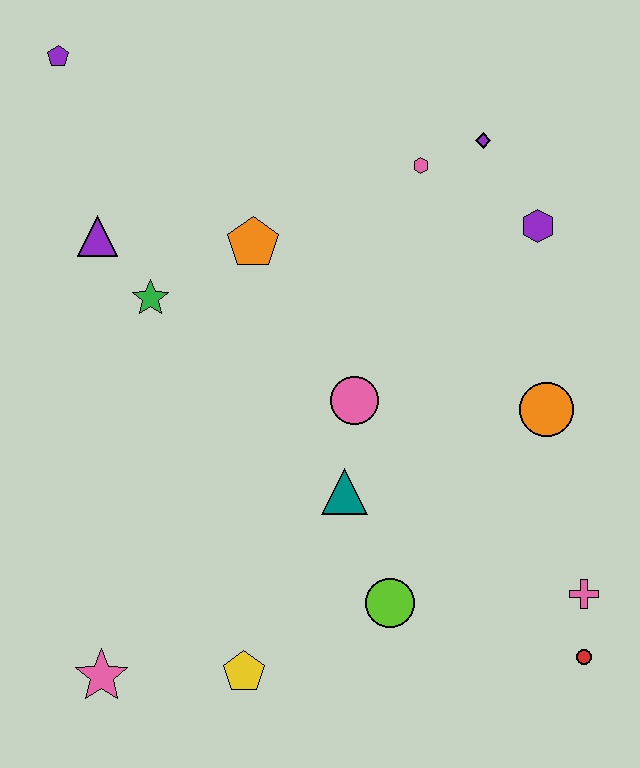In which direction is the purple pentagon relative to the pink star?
The purple pentagon is above the pink star.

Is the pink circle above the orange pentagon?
No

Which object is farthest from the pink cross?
The purple pentagon is farthest from the pink cross.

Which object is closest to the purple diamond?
The pink hexagon is closest to the purple diamond.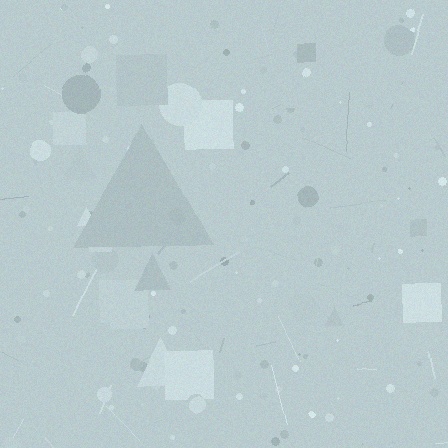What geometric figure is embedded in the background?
A triangle is embedded in the background.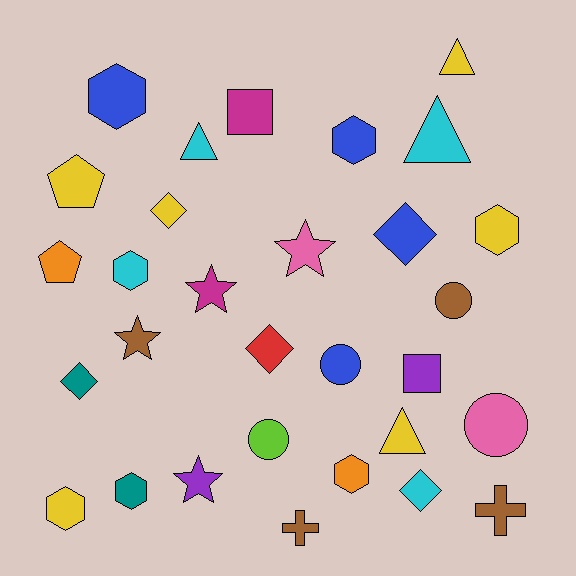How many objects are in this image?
There are 30 objects.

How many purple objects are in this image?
There are 2 purple objects.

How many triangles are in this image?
There are 4 triangles.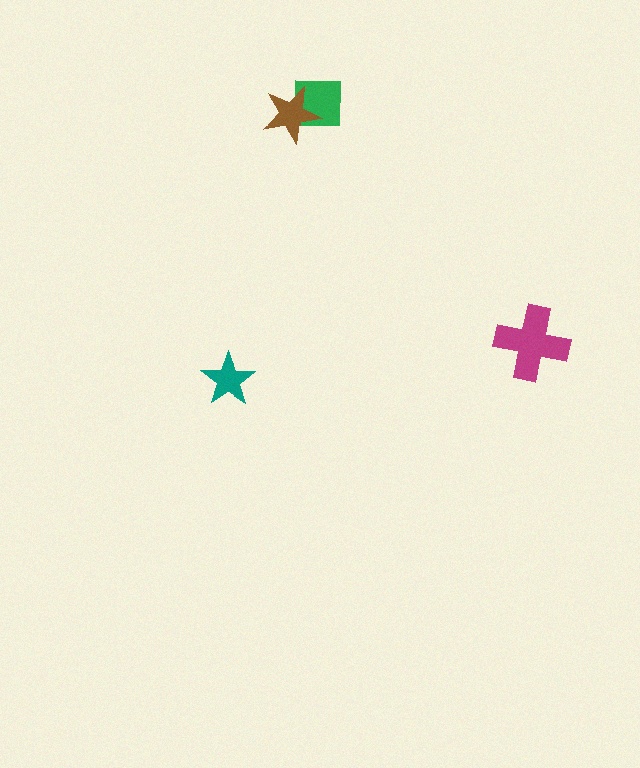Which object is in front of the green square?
The brown star is in front of the green square.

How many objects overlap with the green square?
1 object overlaps with the green square.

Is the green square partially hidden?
Yes, it is partially covered by another shape.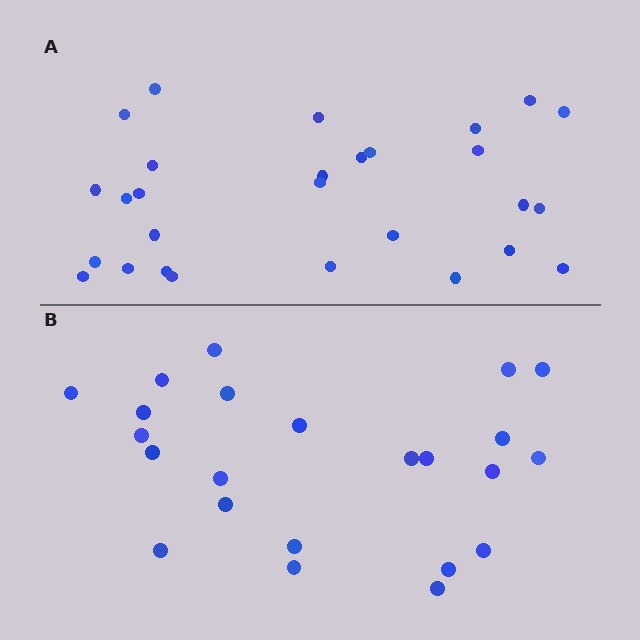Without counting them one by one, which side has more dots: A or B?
Region A (the top region) has more dots.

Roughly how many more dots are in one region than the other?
Region A has about 5 more dots than region B.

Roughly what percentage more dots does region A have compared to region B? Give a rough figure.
About 20% more.